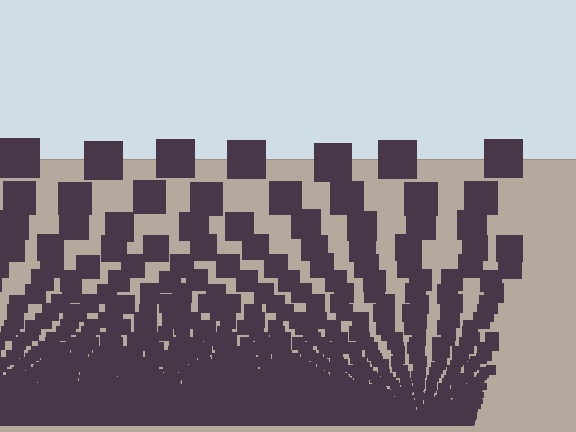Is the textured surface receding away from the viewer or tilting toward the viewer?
The surface appears to tilt toward the viewer. Texture elements get larger and sparser toward the top.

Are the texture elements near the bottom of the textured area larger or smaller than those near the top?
Smaller. The gradient is inverted — elements near the bottom are smaller and denser.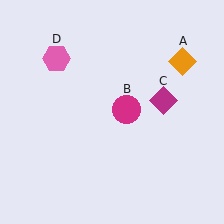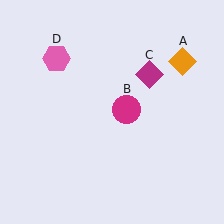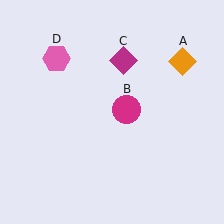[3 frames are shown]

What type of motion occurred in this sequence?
The magenta diamond (object C) rotated counterclockwise around the center of the scene.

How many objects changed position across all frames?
1 object changed position: magenta diamond (object C).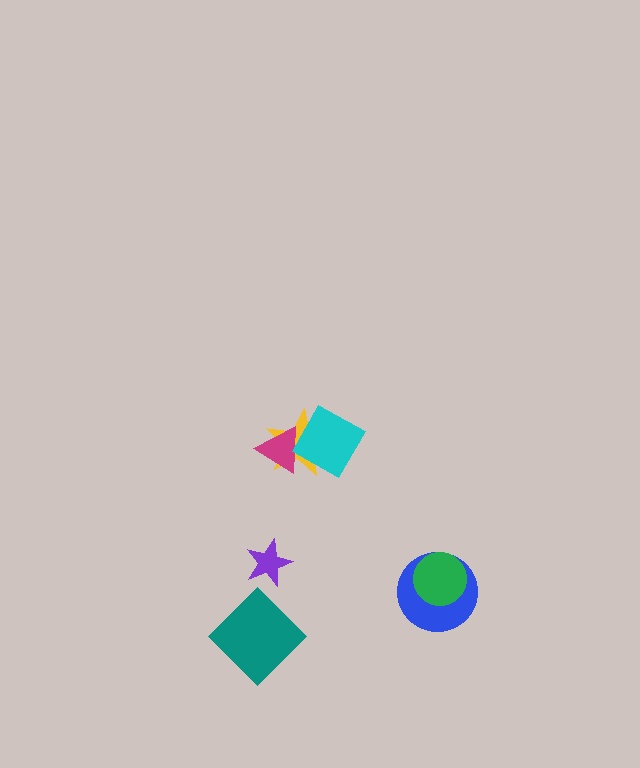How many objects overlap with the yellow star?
2 objects overlap with the yellow star.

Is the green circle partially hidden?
No, no other shape covers it.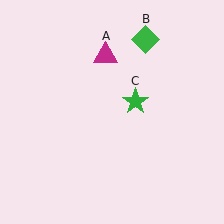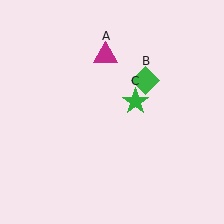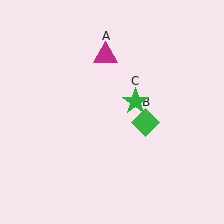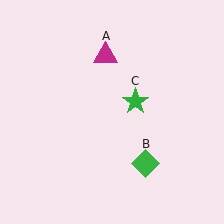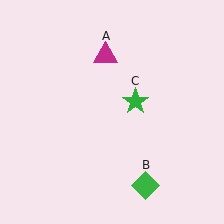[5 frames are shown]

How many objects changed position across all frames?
1 object changed position: green diamond (object B).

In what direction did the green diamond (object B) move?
The green diamond (object B) moved down.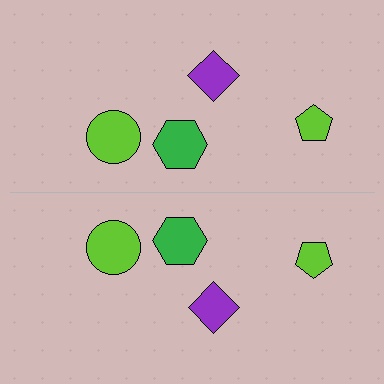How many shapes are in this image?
There are 8 shapes in this image.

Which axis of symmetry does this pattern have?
The pattern has a horizontal axis of symmetry running through the center of the image.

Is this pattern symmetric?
Yes, this pattern has bilateral (reflection) symmetry.